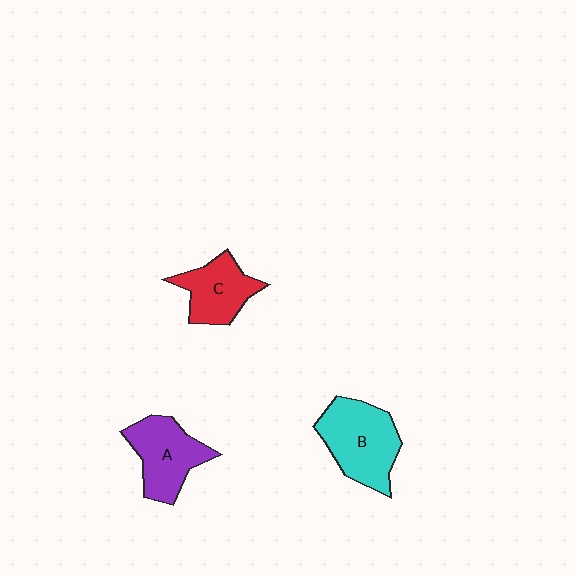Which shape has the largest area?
Shape B (cyan).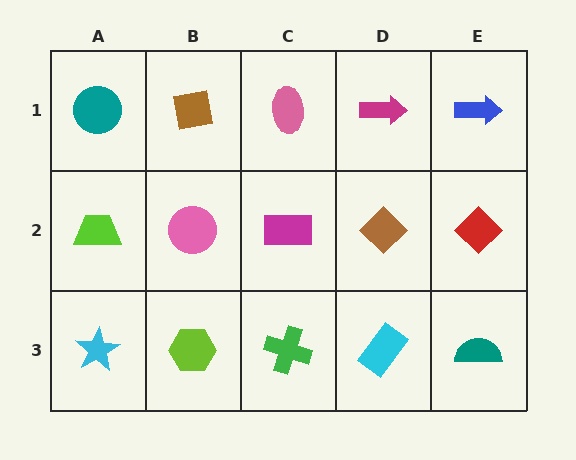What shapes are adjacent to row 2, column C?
A pink ellipse (row 1, column C), a green cross (row 3, column C), a pink circle (row 2, column B), a brown diamond (row 2, column D).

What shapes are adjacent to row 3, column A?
A lime trapezoid (row 2, column A), a lime hexagon (row 3, column B).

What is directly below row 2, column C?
A green cross.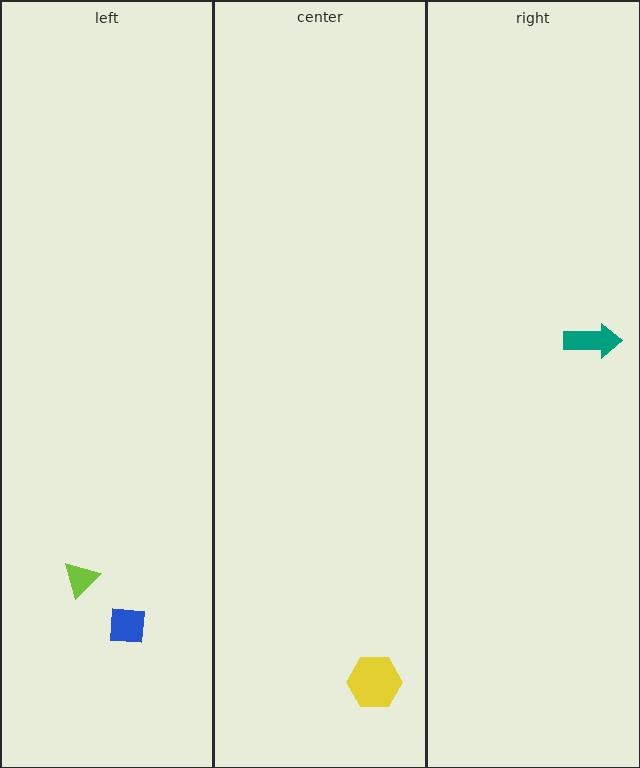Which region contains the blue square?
The left region.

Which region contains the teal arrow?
The right region.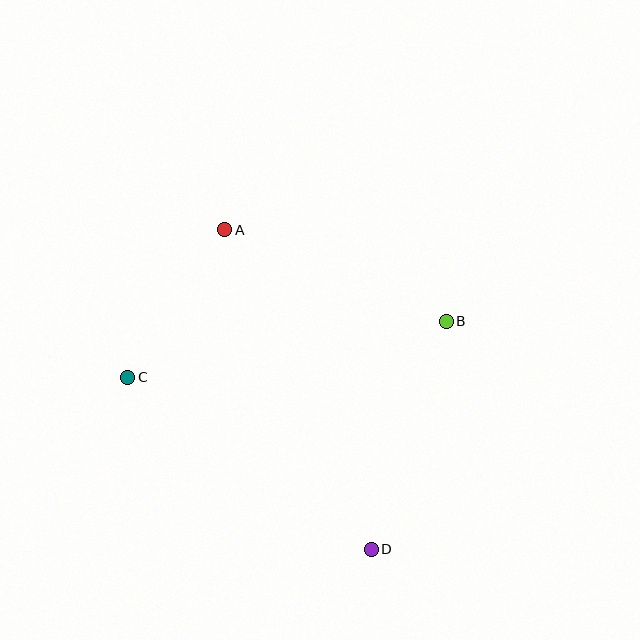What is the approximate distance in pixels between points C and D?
The distance between C and D is approximately 298 pixels.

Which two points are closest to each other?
Points A and C are closest to each other.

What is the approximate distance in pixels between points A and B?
The distance between A and B is approximately 240 pixels.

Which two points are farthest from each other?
Points A and D are farthest from each other.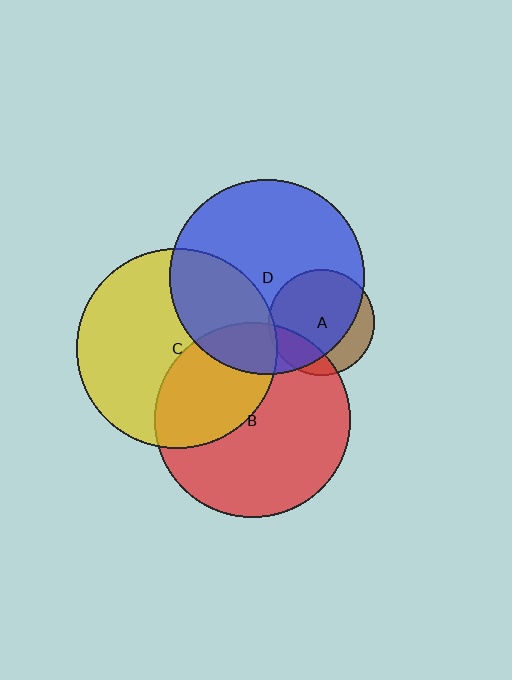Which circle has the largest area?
Circle C (yellow).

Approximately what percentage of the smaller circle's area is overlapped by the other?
Approximately 15%.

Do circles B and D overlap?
Yes.